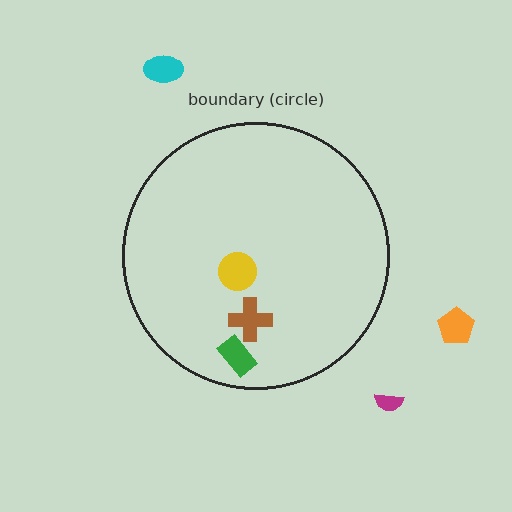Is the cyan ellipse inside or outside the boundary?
Outside.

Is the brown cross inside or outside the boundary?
Inside.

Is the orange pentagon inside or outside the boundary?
Outside.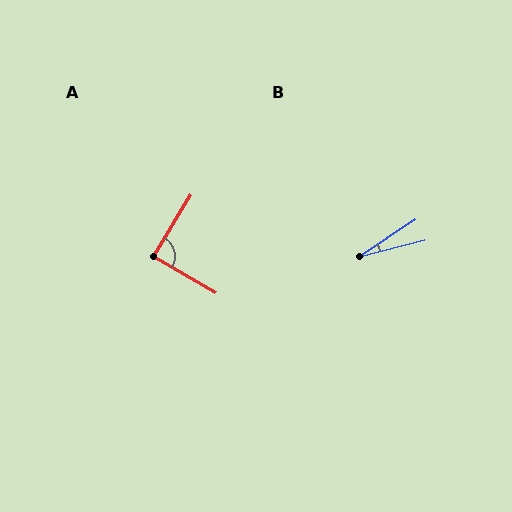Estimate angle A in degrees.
Approximately 89 degrees.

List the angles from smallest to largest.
B (19°), A (89°).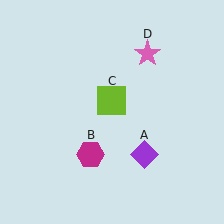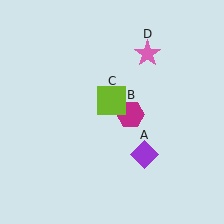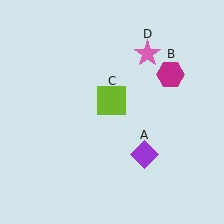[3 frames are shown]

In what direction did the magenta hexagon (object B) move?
The magenta hexagon (object B) moved up and to the right.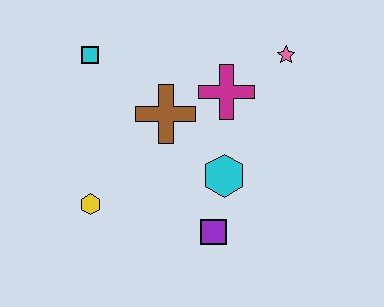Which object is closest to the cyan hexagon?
The purple square is closest to the cyan hexagon.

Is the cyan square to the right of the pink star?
No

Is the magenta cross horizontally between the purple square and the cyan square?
No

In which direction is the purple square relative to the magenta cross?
The purple square is below the magenta cross.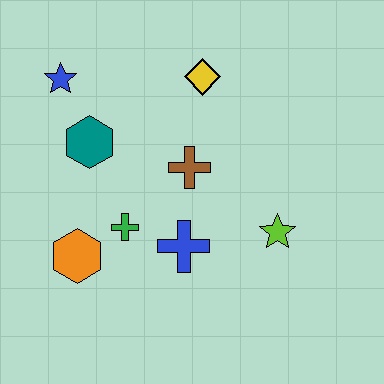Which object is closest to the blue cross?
The green cross is closest to the blue cross.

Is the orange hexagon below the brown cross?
Yes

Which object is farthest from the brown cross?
The blue star is farthest from the brown cross.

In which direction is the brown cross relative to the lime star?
The brown cross is to the left of the lime star.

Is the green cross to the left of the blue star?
No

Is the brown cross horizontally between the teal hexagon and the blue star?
No